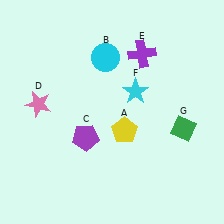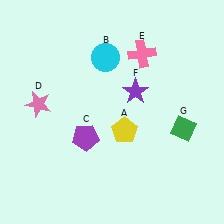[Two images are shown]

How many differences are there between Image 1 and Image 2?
There are 2 differences between the two images.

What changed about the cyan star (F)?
In Image 1, F is cyan. In Image 2, it changed to purple.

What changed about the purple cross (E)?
In Image 1, E is purple. In Image 2, it changed to pink.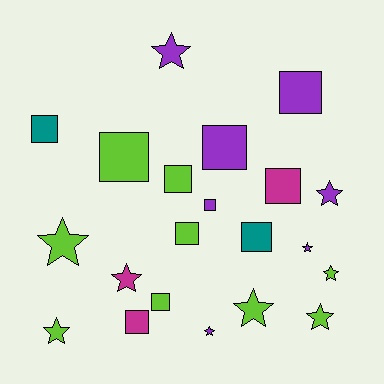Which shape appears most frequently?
Square, with 11 objects.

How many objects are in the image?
There are 21 objects.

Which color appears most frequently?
Lime, with 9 objects.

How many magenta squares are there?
There are 2 magenta squares.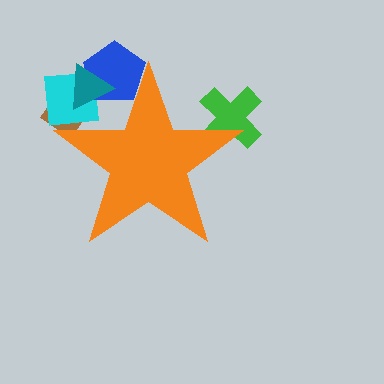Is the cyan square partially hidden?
Yes, the cyan square is partially hidden behind the orange star.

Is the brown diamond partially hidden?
Yes, the brown diamond is partially hidden behind the orange star.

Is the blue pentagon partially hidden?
Yes, the blue pentagon is partially hidden behind the orange star.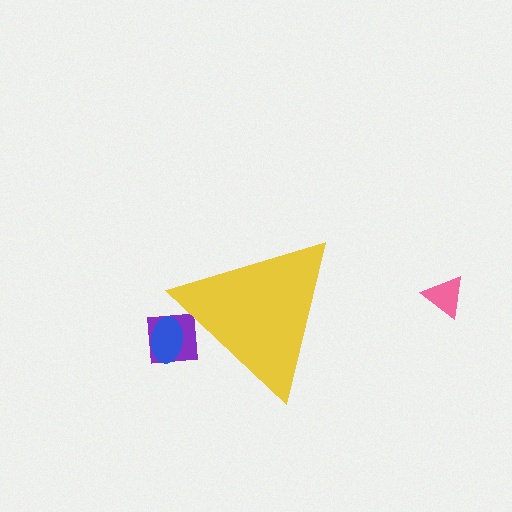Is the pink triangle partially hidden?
No, the pink triangle is fully visible.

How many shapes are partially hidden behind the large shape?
2 shapes are partially hidden.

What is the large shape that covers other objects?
A yellow triangle.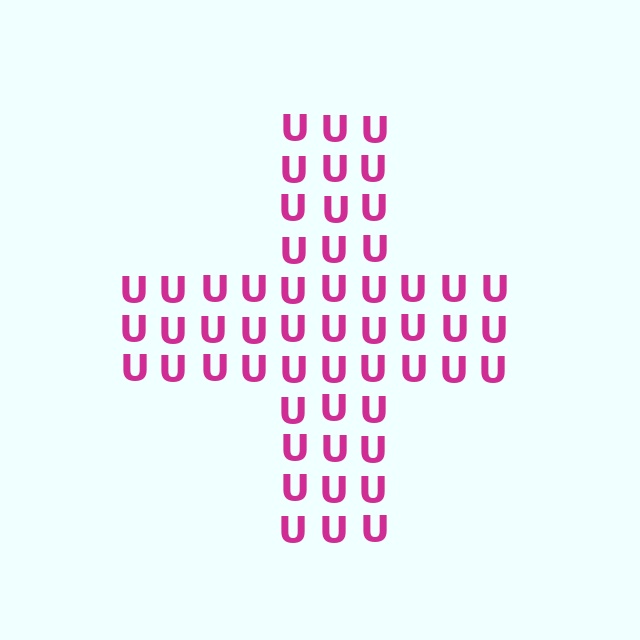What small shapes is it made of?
It is made of small letter U's.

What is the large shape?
The large shape is a cross.